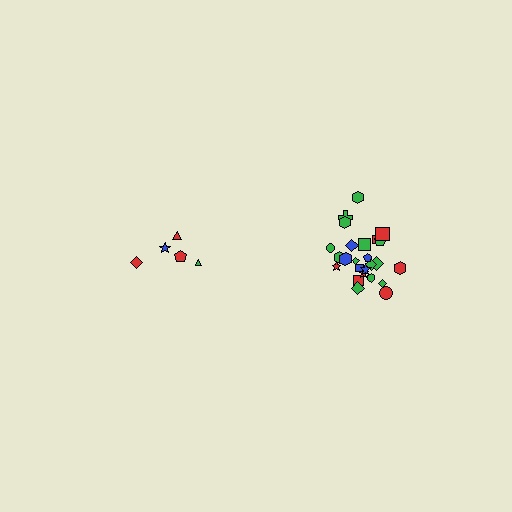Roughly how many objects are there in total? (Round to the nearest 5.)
Roughly 30 objects in total.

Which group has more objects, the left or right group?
The right group.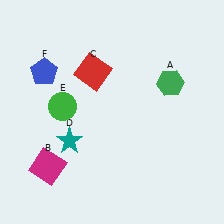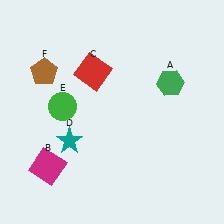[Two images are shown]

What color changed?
The pentagon (F) changed from blue in Image 1 to brown in Image 2.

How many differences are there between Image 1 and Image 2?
There is 1 difference between the two images.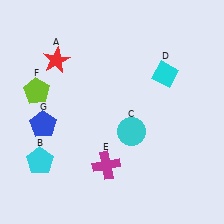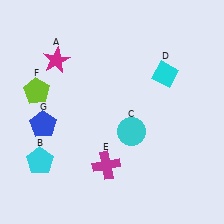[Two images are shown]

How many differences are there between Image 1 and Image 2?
There is 1 difference between the two images.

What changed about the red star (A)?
In Image 1, A is red. In Image 2, it changed to magenta.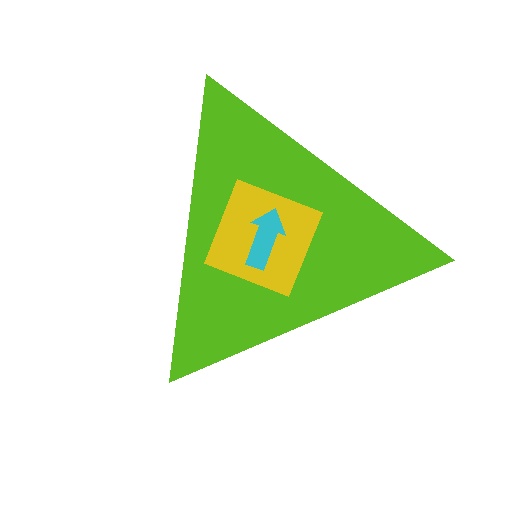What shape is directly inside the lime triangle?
The yellow diamond.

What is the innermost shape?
The cyan arrow.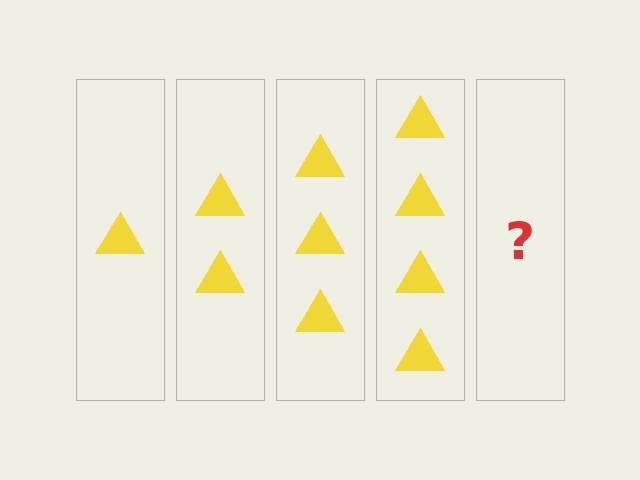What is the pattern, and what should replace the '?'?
The pattern is that each step adds one more triangle. The '?' should be 5 triangles.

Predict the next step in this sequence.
The next step is 5 triangles.